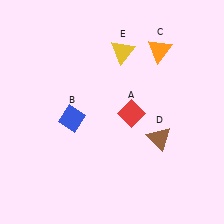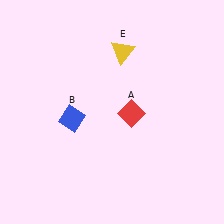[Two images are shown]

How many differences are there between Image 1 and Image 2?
There are 2 differences between the two images.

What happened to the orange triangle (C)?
The orange triangle (C) was removed in Image 2. It was in the top-right area of Image 1.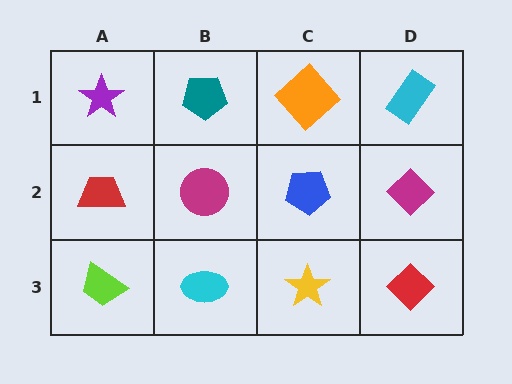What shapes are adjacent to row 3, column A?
A red trapezoid (row 2, column A), a cyan ellipse (row 3, column B).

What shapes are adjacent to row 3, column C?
A blue pentagon (row 2, column C), a cyan ellipse (row 3, column B), a red diamond (row 3, column D).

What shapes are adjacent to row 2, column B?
A teal pentagon (row 1, column B), a cyan ellipse (row 3, column B), a red trapezoid (row 2, column A), a blue pentagon (row 2, column C).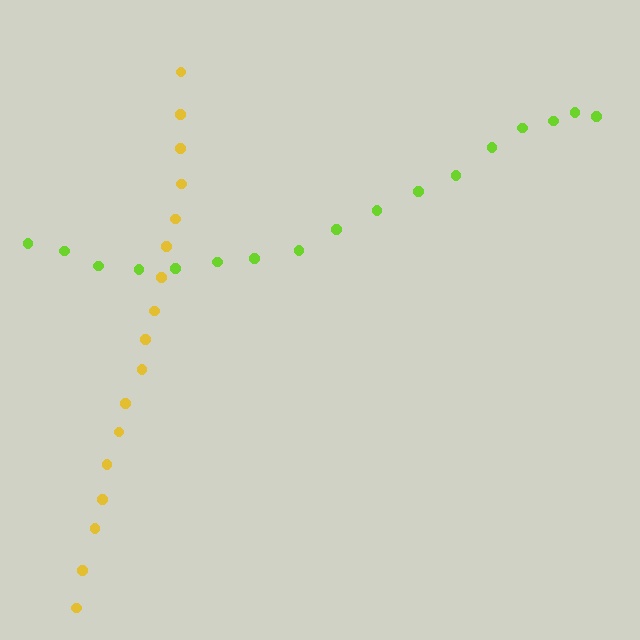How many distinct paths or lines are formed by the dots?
There are 2 distinct paths.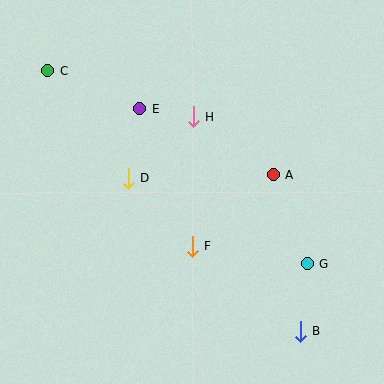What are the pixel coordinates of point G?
Point G is at (307, 263).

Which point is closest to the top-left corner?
Point C is closest to the top-left corner.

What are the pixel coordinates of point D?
Point D is at (128, 178).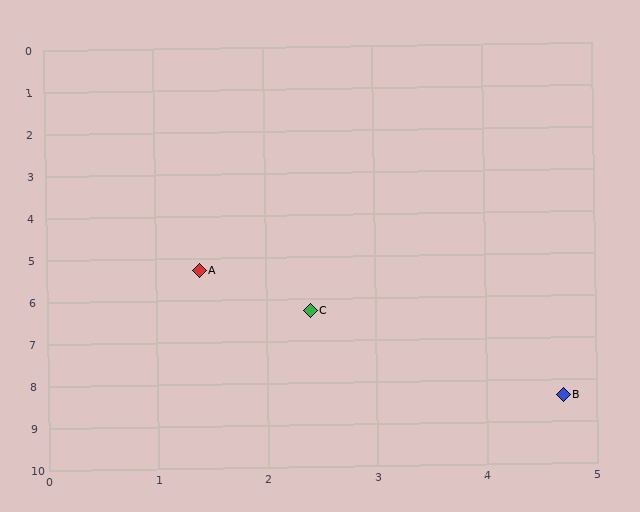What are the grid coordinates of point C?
Point C is at approximately (2.4, 6.3).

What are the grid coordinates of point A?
Point A is at approximately (1.4, 5.3).